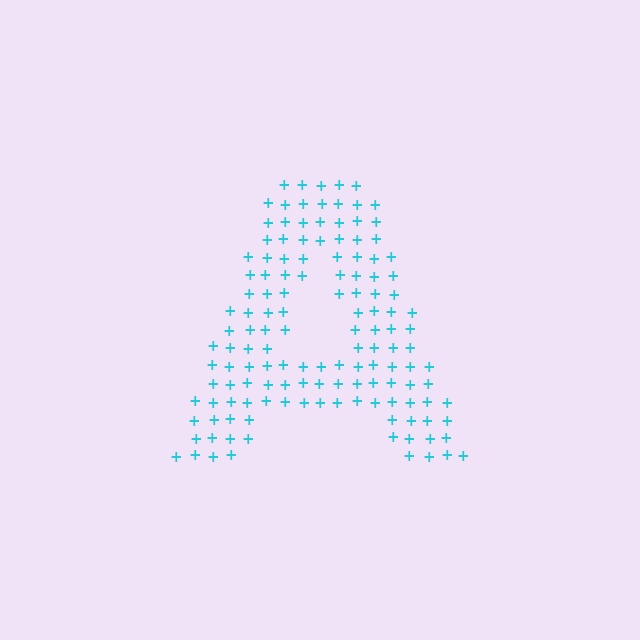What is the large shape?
The large shape is the letter A.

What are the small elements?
The small elements are plus signs.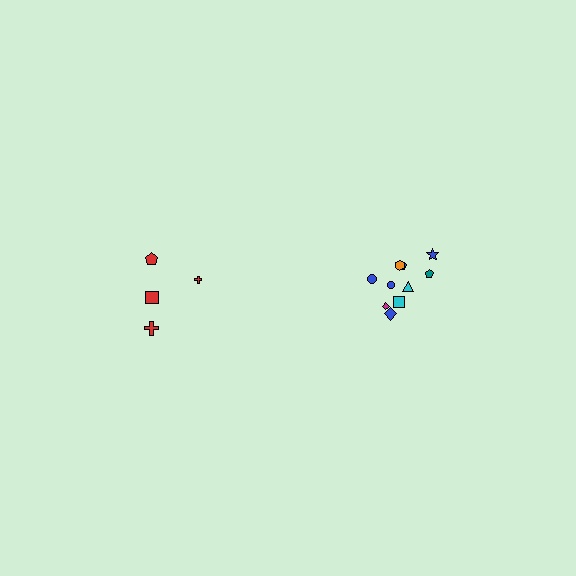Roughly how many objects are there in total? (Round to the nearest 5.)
Roughly 15 objects in total.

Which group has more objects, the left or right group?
The right group.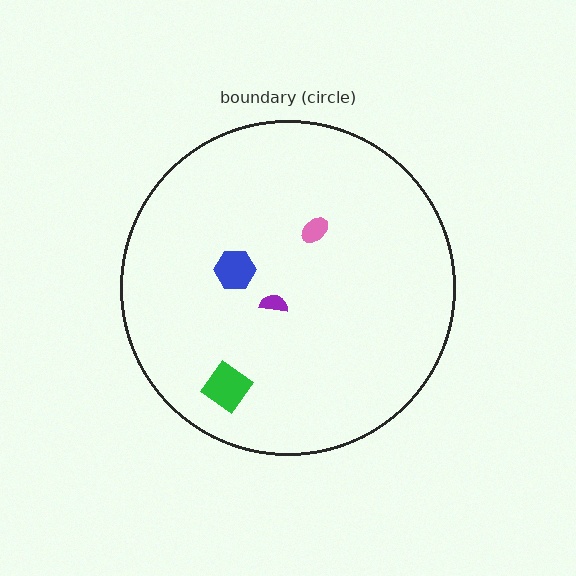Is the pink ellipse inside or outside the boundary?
Inside.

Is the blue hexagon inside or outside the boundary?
Inside.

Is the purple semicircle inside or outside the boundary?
Inside.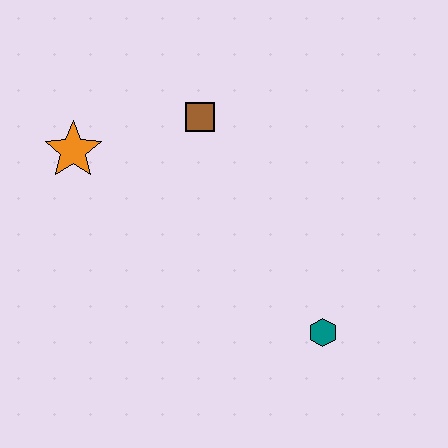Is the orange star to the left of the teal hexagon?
Yes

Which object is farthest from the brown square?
The teal hexagon is farthest from the brown square.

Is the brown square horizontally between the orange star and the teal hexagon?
Yes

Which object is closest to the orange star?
The brown square is closest to the orange star.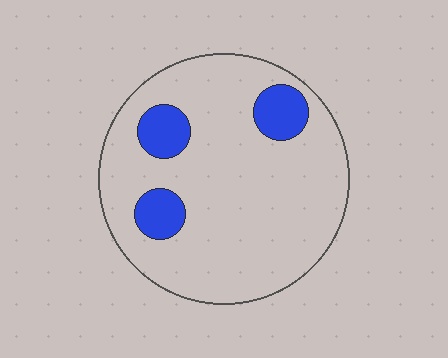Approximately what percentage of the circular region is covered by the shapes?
Approximately 15%.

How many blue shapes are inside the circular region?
3.